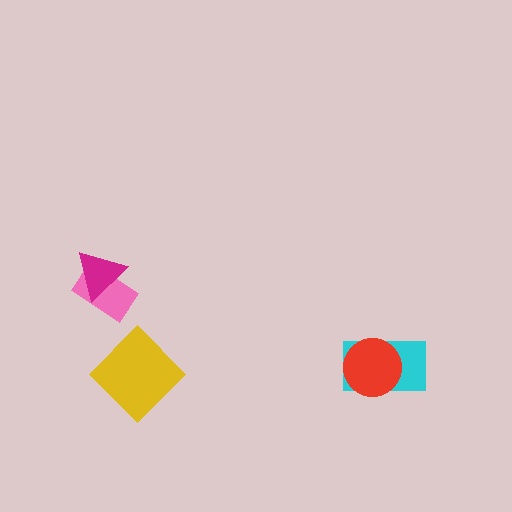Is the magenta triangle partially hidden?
No, no other shape covers it.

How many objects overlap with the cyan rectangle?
1 object overlaps with the cyan rectangle.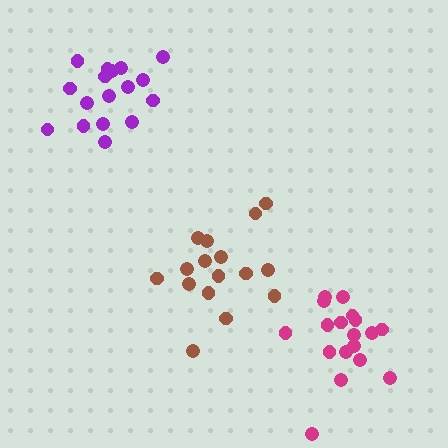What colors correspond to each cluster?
The clusters are colored: brown, magenta, purple.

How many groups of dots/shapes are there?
There are 3 groups.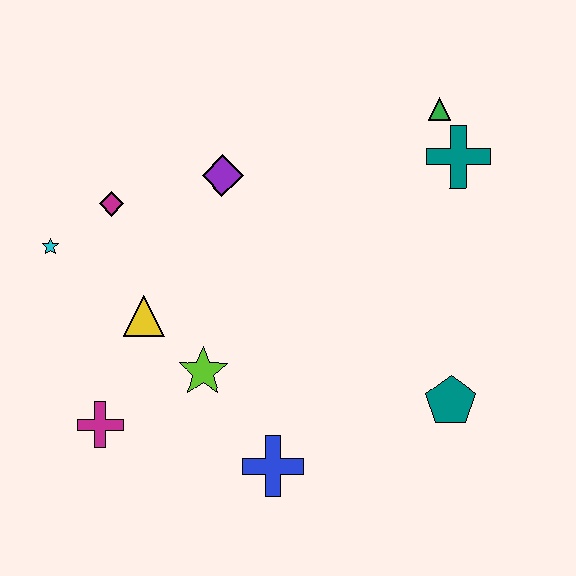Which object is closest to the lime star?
The yellow triangle is closest to the lime star.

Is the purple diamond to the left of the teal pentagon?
Yes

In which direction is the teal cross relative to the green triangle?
The teal cross is below the green triangle.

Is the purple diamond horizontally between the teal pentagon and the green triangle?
No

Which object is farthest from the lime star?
The green triangle is farthest from the lime star.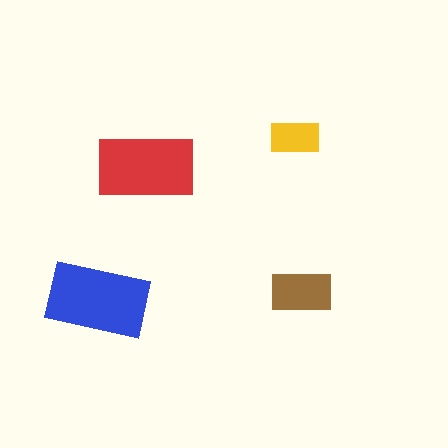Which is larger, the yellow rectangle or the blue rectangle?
The blue one.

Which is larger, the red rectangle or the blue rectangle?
The blue one.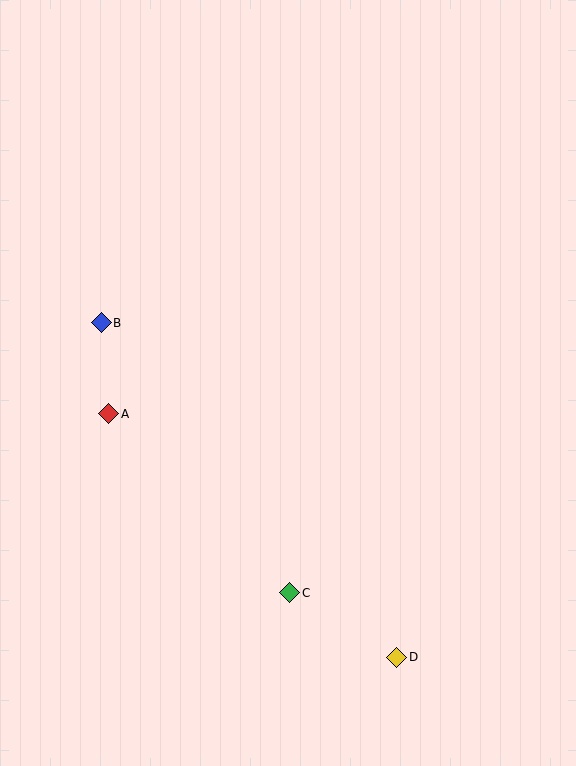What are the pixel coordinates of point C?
Point C is at (290, 593).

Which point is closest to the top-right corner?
Point B is closest to the top-right corner.